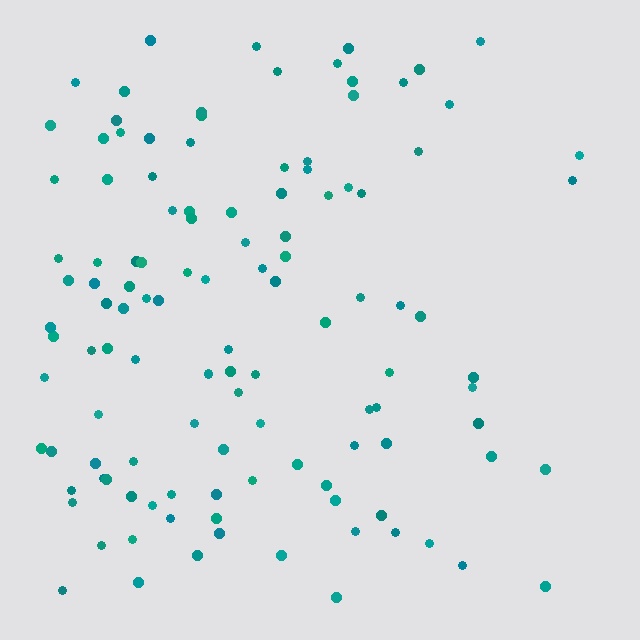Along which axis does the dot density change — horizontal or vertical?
Horizontal.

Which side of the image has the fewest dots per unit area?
The right.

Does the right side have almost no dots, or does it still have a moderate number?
Still a moderate number, just noticeably fewer than the left.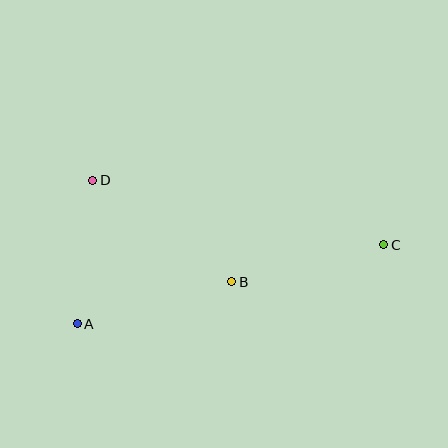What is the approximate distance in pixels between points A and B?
The distance between A and B is approximately 160 pixels.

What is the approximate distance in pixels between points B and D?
The distance between B and D is approximately 173 pixels.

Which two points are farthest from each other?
Points A and C are farthest from each other.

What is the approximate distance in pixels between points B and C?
The distance between B and C is approximately 156 pixels.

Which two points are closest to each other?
Points A and D are closest to each other.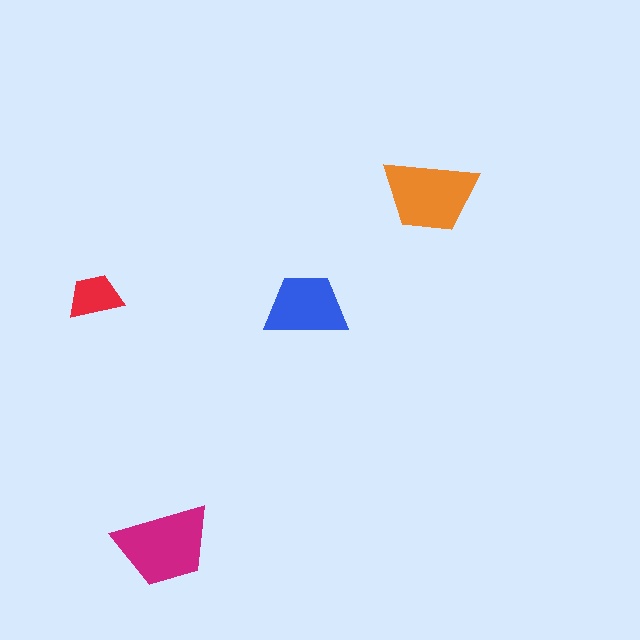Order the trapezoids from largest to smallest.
the magenta one, the orange one, the blue one, the red one.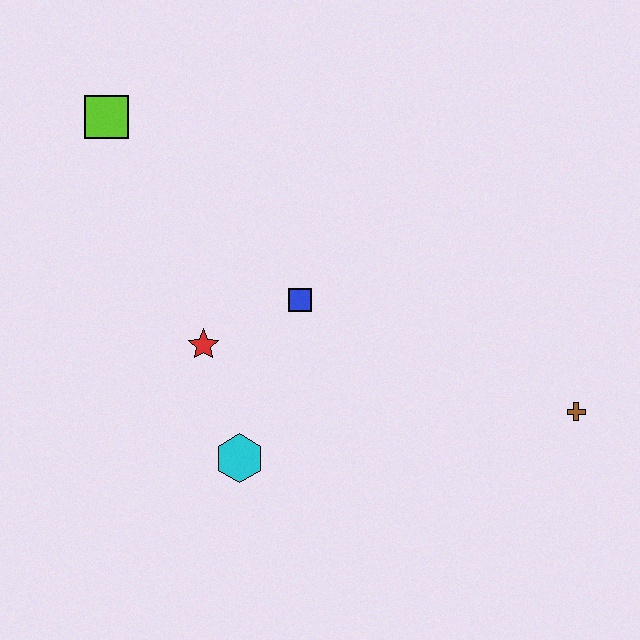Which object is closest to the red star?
The blue square is closest to the red star.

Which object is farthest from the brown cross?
The lime square is farthest from the brown cross.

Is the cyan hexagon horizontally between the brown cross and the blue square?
No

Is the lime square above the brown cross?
Yes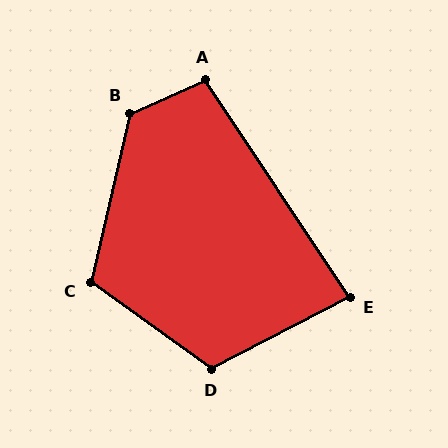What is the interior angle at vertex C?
Approximately 113 degrees (obtuse).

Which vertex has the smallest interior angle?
E, at approximately 84 degrees.